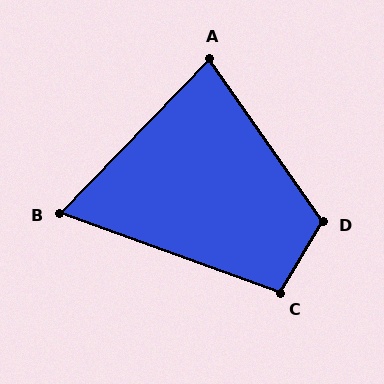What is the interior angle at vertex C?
Approximately 101 degrees (obtuse).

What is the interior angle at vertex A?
Approximately 79 degrees (acute).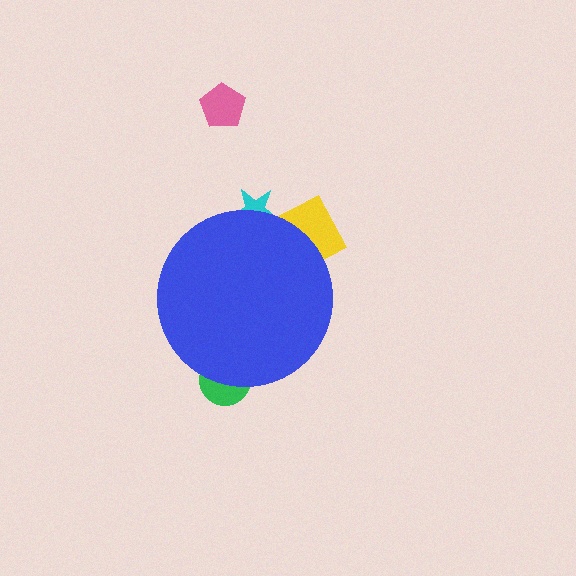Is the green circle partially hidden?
Yes, the green circle is partially hidden behind the blue circle.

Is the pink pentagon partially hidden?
No, the pink pentagon is fully visible.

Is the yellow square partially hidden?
Yes, the yellow square is partially hidden behind the blue circle.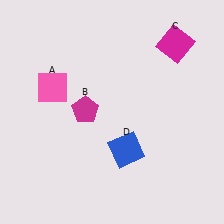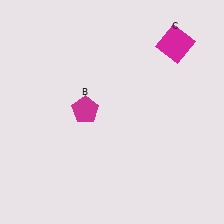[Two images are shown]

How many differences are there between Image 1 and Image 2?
There are 2 differences between the two images.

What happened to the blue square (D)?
The blue square (D) was removed in Image 2. It was in the bottom-right area of Image 1.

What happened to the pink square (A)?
The pink square (A) was removed in Image 2. It was in the top-left area of Image 1.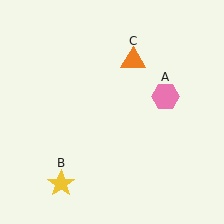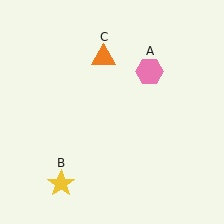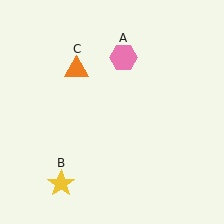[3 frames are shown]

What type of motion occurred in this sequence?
The pink hexagon (object A), orange triangle (object C) rotated counterclockwise around the center of the scene.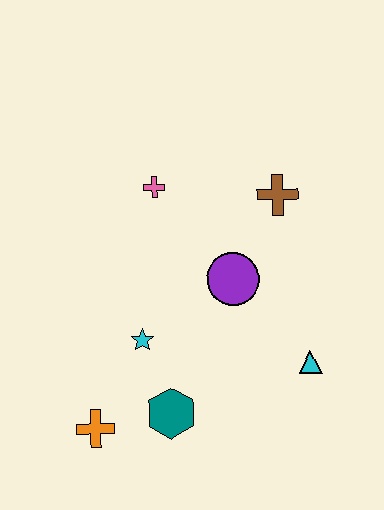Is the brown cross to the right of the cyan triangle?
No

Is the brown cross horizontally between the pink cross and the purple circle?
No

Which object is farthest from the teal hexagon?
The brown cross is farthest from the teal hexagon.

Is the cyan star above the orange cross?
Yes